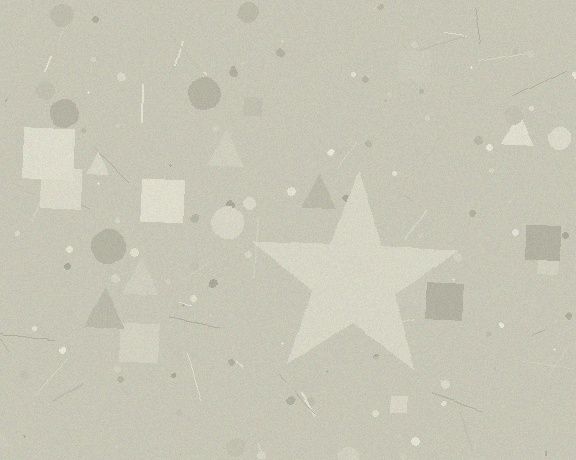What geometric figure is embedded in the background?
A star is embedded in the background.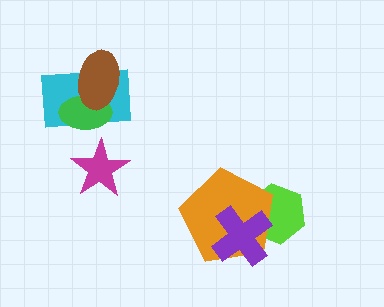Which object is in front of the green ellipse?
The brown ellipse is in front of the green ellipse.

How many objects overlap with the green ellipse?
2 objects overlap with the green ellipse.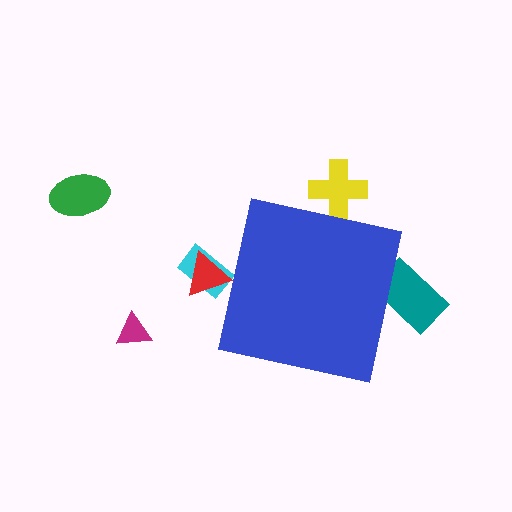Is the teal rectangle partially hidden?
Yes, the teal rectangle is partially hidden behind the blue square.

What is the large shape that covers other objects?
A blue square.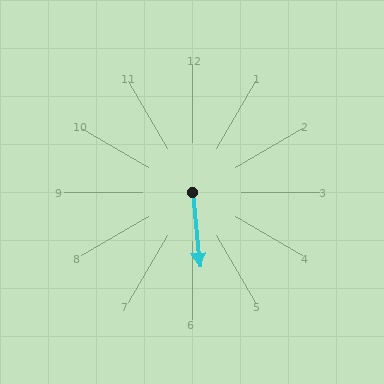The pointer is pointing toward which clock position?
Roughly 6 o'clock.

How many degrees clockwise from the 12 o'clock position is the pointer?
Approximately 174 degrees.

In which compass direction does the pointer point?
South.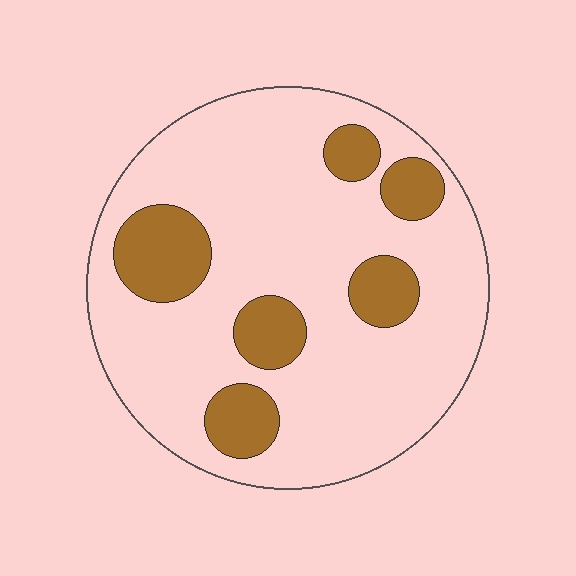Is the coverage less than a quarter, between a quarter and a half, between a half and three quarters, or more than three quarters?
Less than a quarter.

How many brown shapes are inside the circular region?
6.